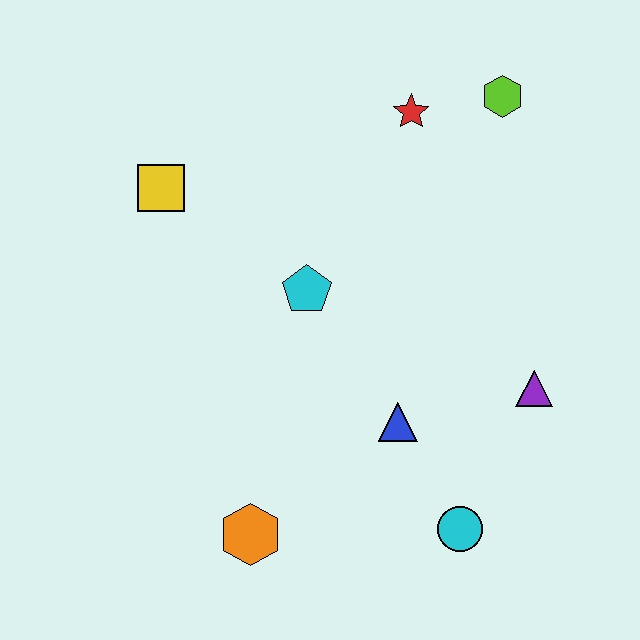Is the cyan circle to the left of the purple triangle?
Yes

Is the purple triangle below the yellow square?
Yes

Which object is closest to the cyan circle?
The blue triangle is closest to the cyan circle.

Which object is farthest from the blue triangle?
The lime hexagon is farthest from the blue triangle.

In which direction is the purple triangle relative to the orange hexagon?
The purple triangle is to the right of the orange hexagon.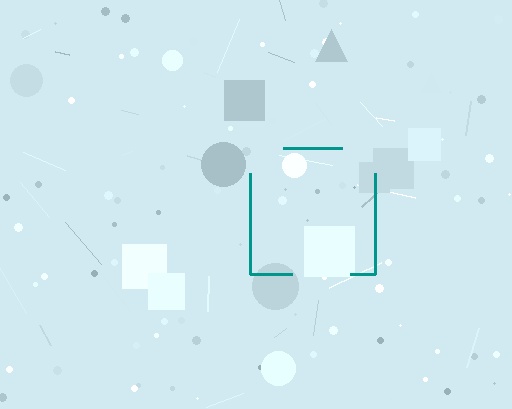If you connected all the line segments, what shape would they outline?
They would outline a square.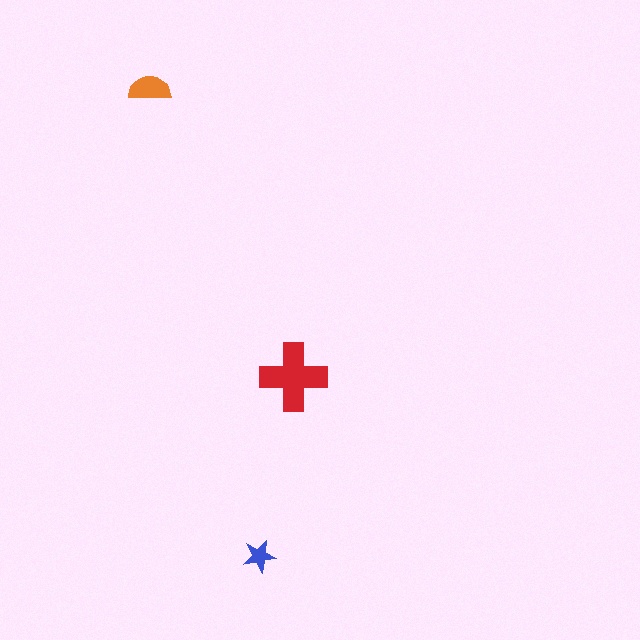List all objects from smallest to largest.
The blue star, the orange semicircle, the red cross.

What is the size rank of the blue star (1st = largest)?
3rd.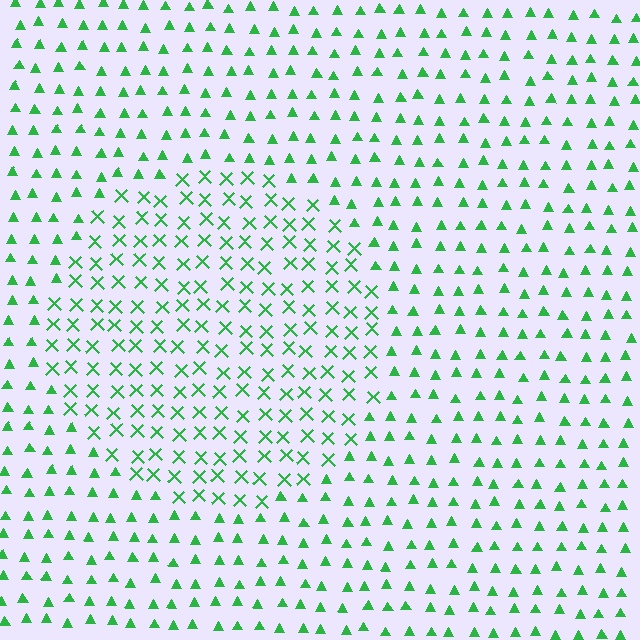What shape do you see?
I see a circle.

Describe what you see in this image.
The image is filled with small green elements arranged in a uniform grid. A circle-shaped region contains X marks, while the surrounding area contains triangles. The boundary is defined purely by the change in element shape.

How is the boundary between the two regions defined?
The boundary is defined by a change in element shape: X marks inside vs. triangles outside. All elements share the same color and spacing.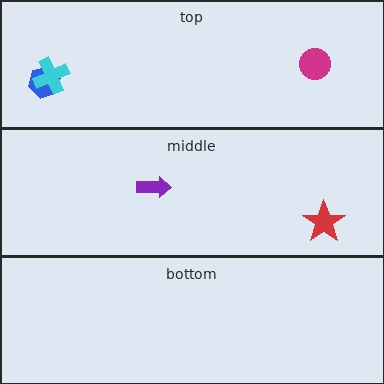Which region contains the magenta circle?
The top region.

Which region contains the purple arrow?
The middle region.